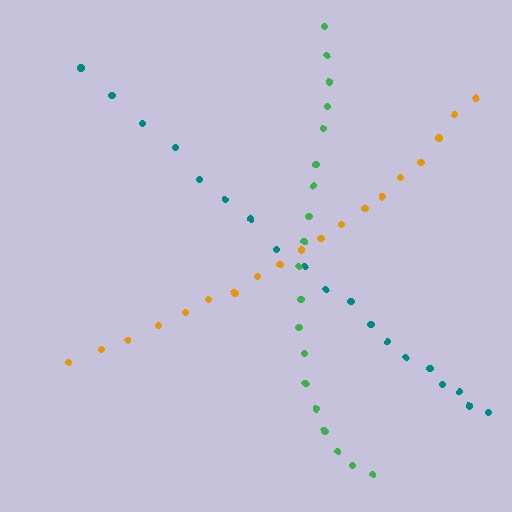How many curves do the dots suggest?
There are 3 distinct paths.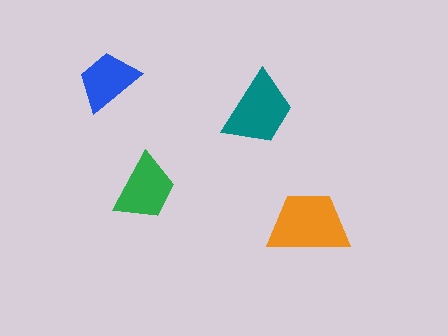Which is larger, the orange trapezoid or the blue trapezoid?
The orange one.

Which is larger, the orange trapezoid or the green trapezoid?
The orange one.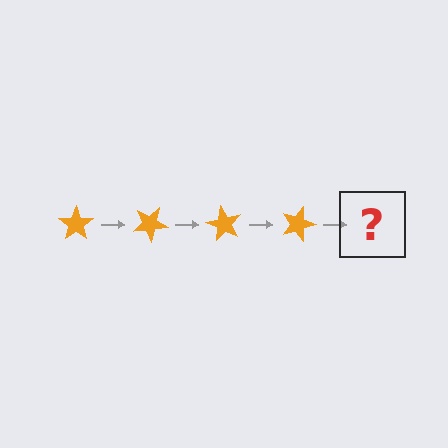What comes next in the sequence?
The next element should be an orange star rotated 120 degrees.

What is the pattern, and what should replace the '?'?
The pattern is that the star rotates 30 degrees each step. The '?' should be an orange star rotated 120 degrees.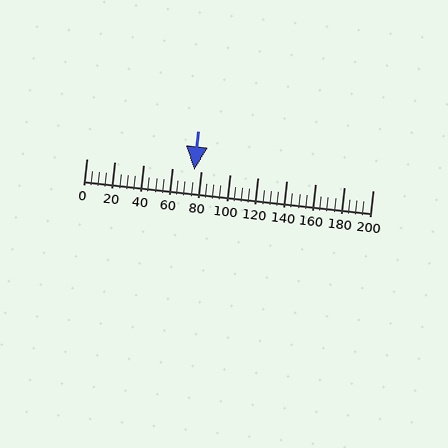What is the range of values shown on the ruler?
The ruler shows values from 0 to 200.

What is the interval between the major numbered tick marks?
The major tick marks are spaced 20 units apart.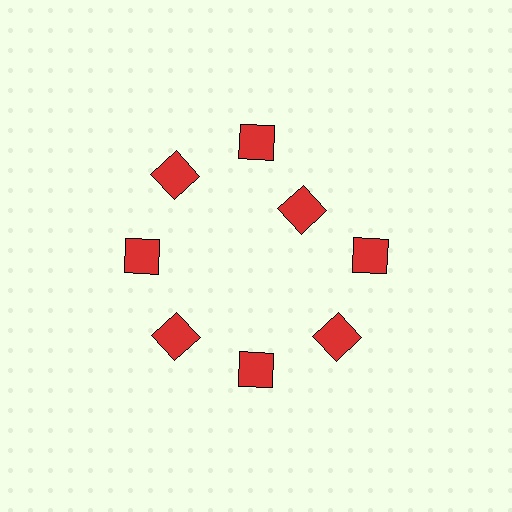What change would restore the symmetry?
The symmetry would be restored by moving it outward, back onto the ring so that all 8 diamonds sit at equal angles and equal distance from the center.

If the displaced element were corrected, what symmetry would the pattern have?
It would have 8-fold rotational symmetry — the pattern would map onto itself every 45 degrees.